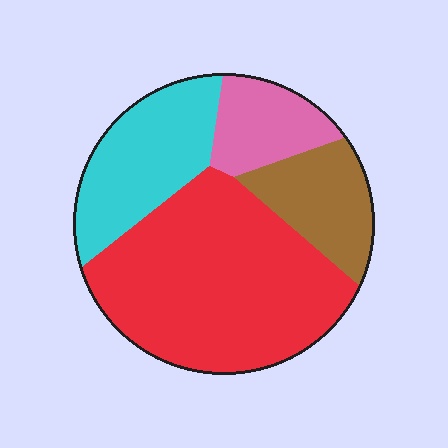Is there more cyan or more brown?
Cyan.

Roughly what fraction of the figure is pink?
Pink takes up about one eighth (1/8) of the figure.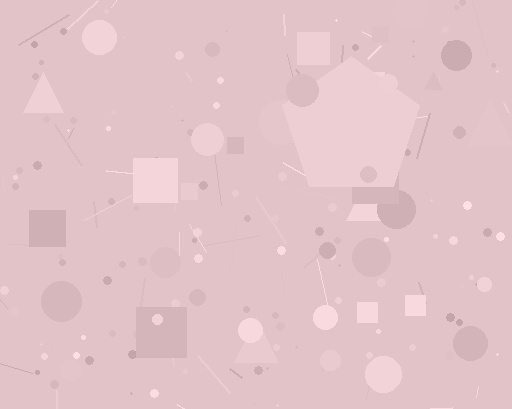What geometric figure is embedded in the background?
A pentagon is embedded in the background.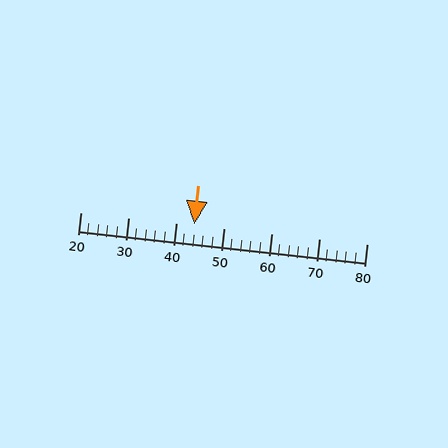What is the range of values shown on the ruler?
The ruler shows values from 20 to 80.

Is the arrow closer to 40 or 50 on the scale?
The arrow is closer to 40.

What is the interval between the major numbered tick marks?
The major tick marks are spaced 10 units apart.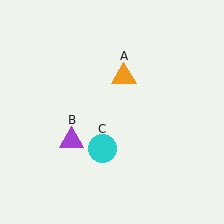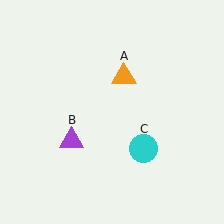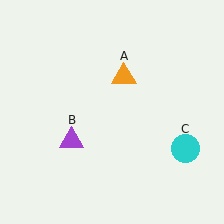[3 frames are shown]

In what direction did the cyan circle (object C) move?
The cyan circle (object C) moved right.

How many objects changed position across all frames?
1 object changed position: cyan circle (object C).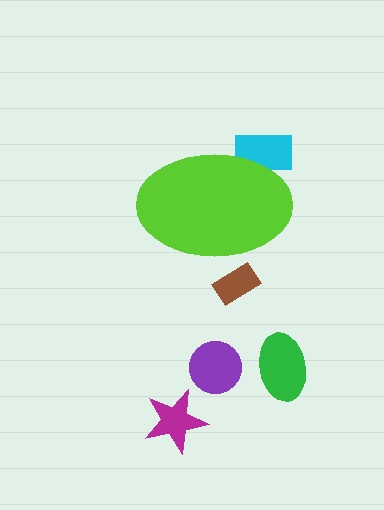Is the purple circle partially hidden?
No, the purple circle is fully visible.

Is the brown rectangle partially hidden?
Yes, the brown rectangle is partially hidden behind the lime ellipse.